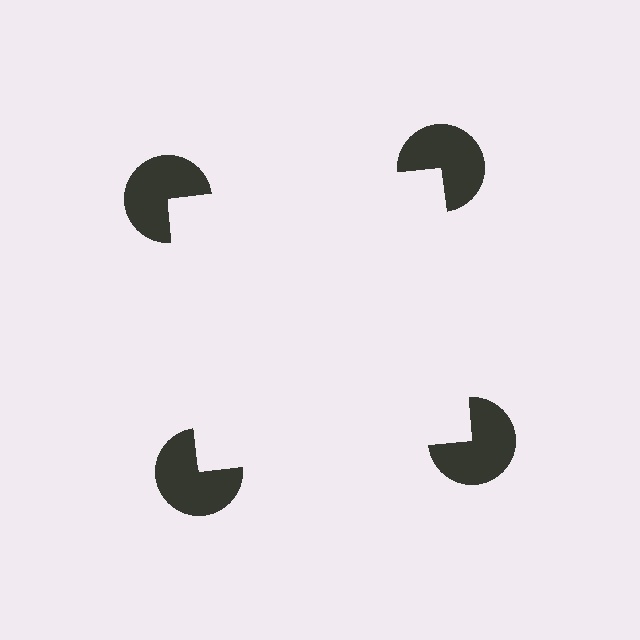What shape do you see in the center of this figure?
An illusory square — its edges are inferred from the aligned wedge cuts in the pac-man discs, not physically drawn.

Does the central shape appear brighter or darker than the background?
It typically appears slightly brighter than the background, even though no actual brightness change is drawn.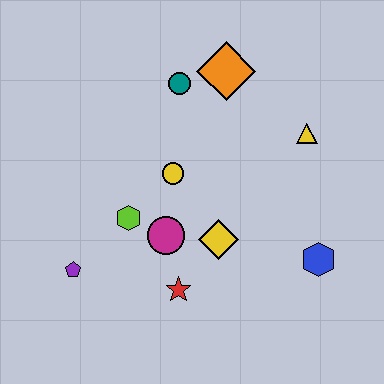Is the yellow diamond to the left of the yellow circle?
No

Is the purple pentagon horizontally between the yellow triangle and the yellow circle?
No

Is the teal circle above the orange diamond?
No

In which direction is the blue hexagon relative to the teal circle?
The blue hexagon is below the teal circle.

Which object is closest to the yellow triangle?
The orange diamond is closest to the yellow triangle.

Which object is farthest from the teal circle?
The blue hexagon is farthest from the teal circle.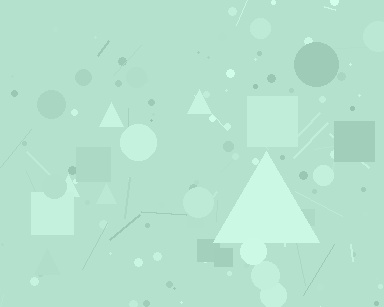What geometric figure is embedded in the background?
A triangle is embedded in the background.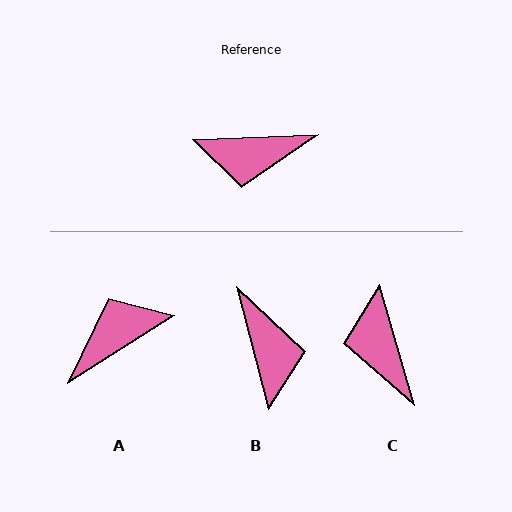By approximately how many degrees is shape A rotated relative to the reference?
Approximately 150 degrees clockwise.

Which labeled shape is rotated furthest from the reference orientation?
A, about 150 degrees away.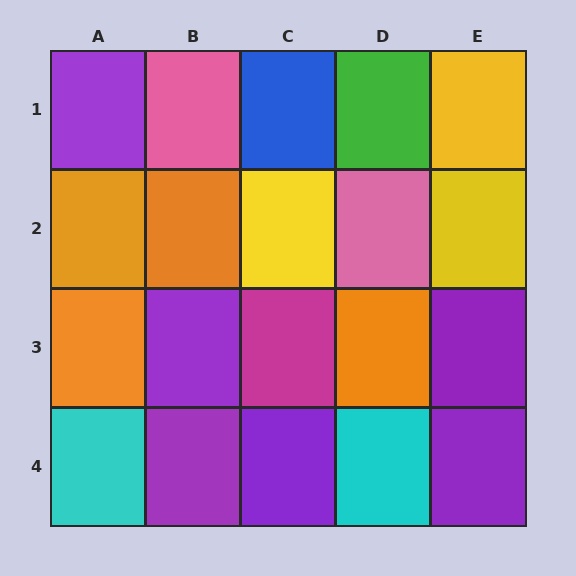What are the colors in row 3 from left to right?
Orange, purple, magenta, orange, purple.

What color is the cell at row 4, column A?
Cyan.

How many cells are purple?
6 cells are purple.